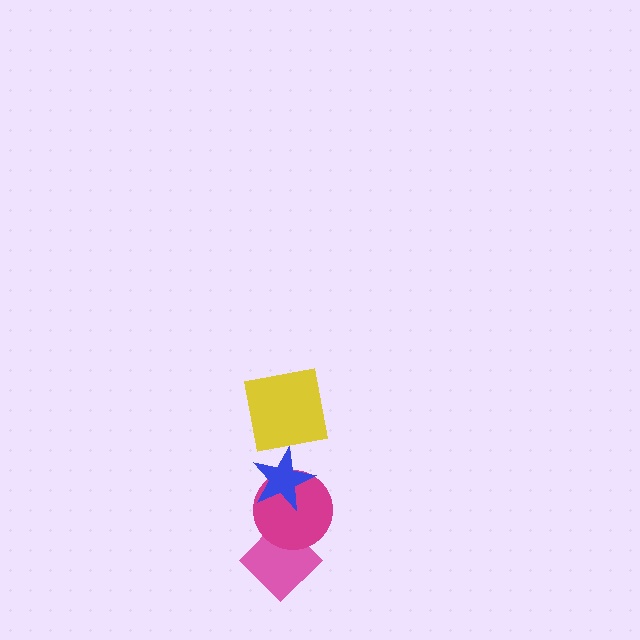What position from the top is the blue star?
The blue star is 2nd from the top.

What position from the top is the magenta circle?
The magenta circle is 3rd from the top.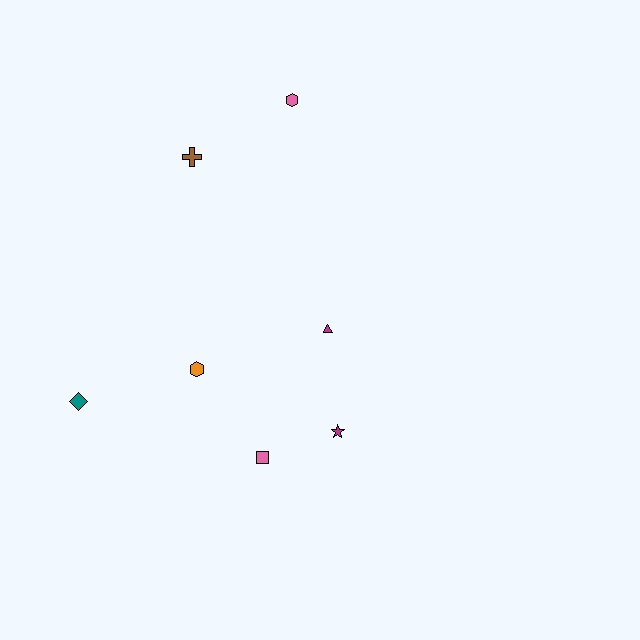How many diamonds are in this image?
There is 1 diamond.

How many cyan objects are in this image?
There are no cyan objects.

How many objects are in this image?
There are 7 objects.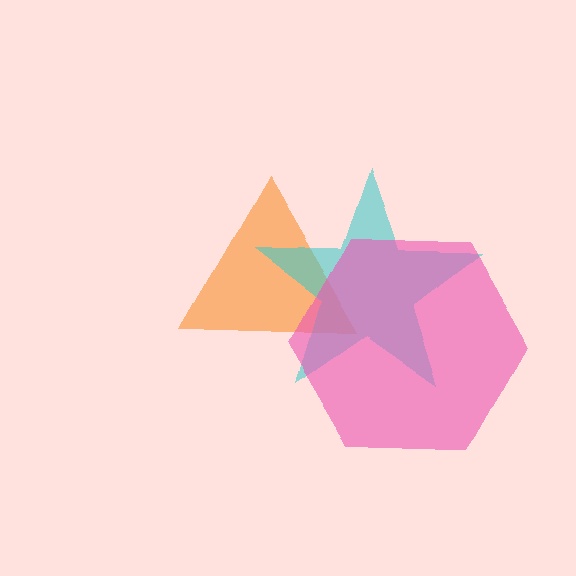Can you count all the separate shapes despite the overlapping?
Yes, there are 3 separate shapes.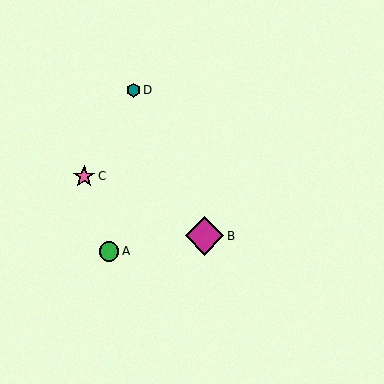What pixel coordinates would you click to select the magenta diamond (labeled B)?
Click at (204, 236) to select the magenta diamond B.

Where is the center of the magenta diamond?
The center of the magenta diamond is at (204, 236).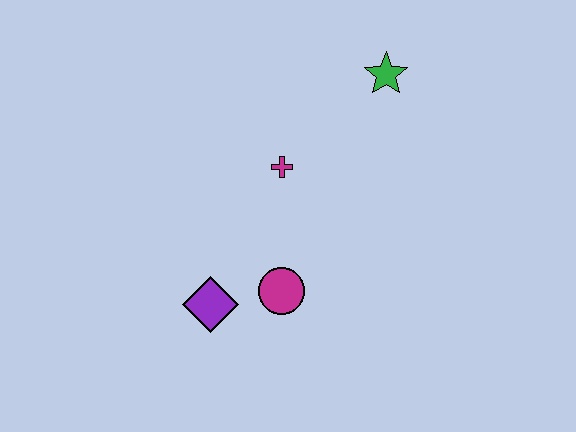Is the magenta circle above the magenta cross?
No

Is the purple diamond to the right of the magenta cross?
No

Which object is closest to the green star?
The magenta cross is closest to the green star.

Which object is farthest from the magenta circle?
The green star is farthest from the magenta circle.